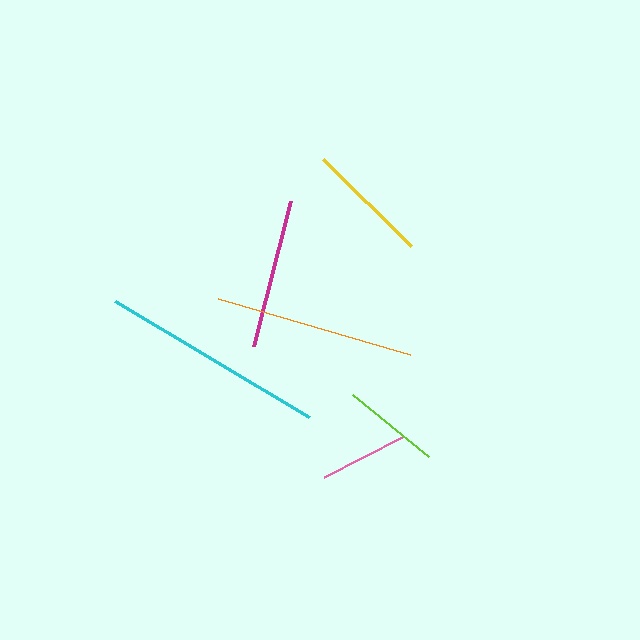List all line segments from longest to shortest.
From longest to shortest: cyan, orange, magenta, yellow, lime, pink.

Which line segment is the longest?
The cyan line is the longest at approximately 226 pixels.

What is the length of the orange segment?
The orange segment is approximately 199 pixels long.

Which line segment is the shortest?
The pink line is the shortest at approximately 88 pixels.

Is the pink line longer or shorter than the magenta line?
The magenta line is longer than the pink line.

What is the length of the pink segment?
The pink segment is approximately 88 pixels long.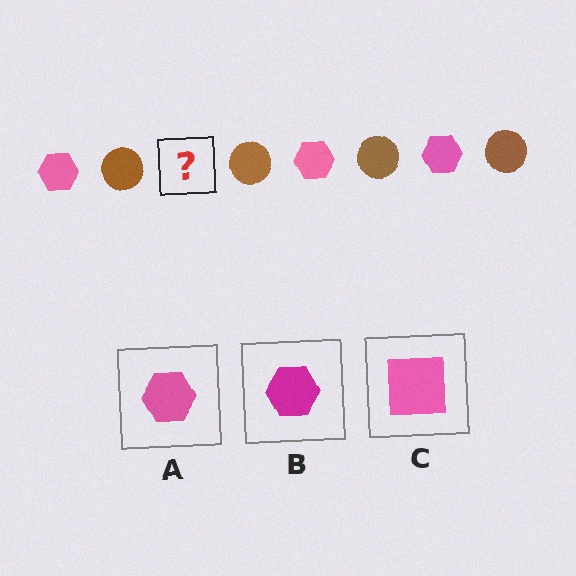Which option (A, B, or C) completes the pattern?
A.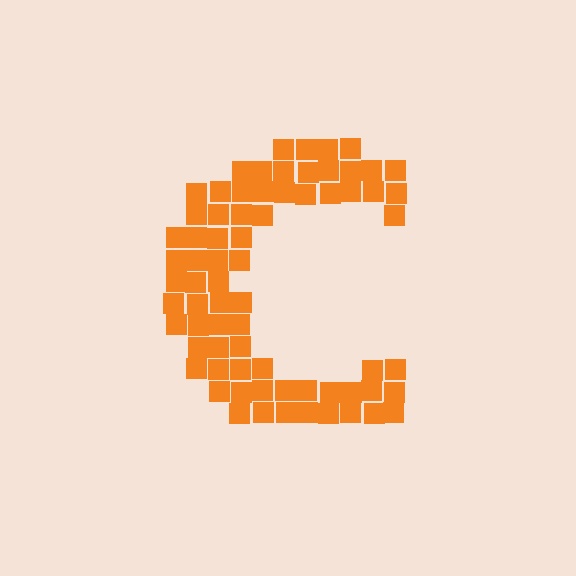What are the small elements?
The small elements are squares.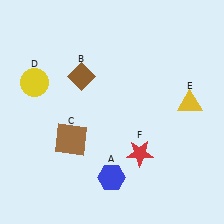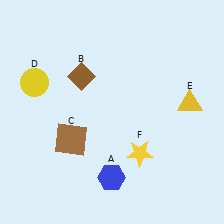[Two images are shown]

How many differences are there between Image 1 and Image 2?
There is 1 difference between the two images.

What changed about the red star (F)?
In Image 1, F is red. In Image 2, it changed to yellow.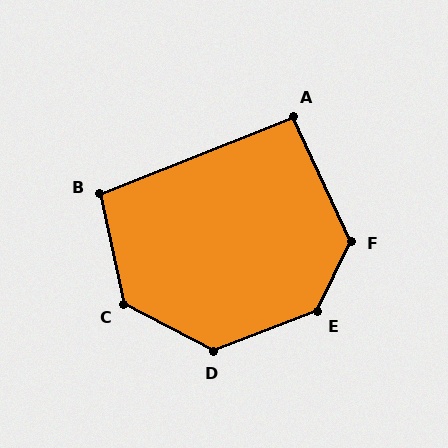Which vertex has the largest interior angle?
E, at approximately 136 degrees.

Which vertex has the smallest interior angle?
A, at approximately 93 degrees.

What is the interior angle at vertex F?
Approximately 130 degrees (obtuse).